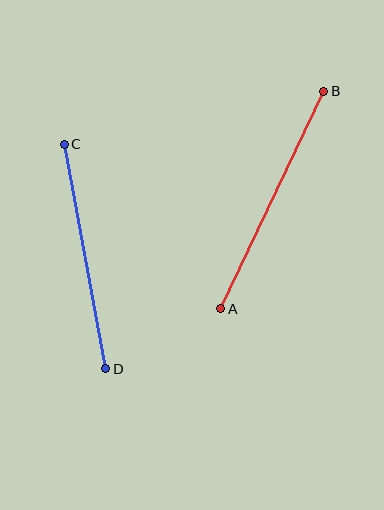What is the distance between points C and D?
The distance is approximately 228 pixels.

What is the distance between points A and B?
The distance is approximately 241 pixels.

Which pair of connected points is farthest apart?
Points A and B are farthest apart.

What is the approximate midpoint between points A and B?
The midpoint is at approximately (272, 200) pixels.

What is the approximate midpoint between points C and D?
The midpoint is at approximately (85, 256) pixels.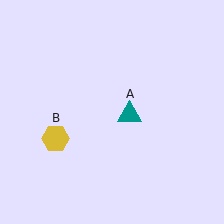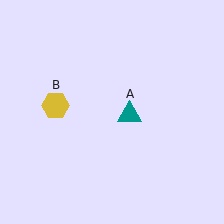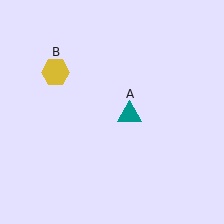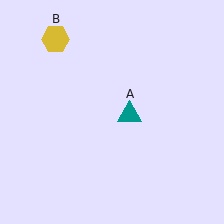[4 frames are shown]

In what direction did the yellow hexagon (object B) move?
The yellow hexagon (object B) moved up.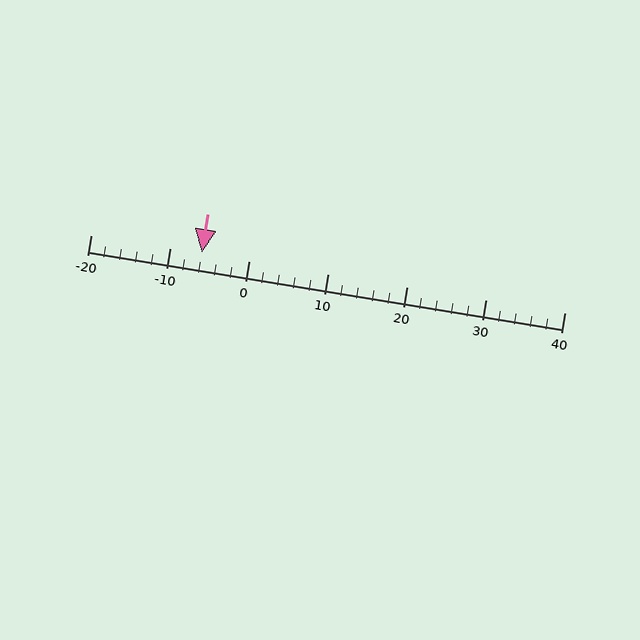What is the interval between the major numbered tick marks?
The major tick marks are spaced 10 units apart.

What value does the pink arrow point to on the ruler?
The pink arrow points to approximately -6.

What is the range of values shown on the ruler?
The ruler shows values from -20 to 40.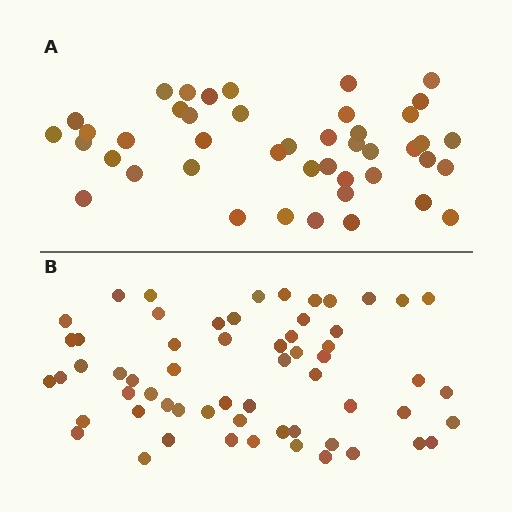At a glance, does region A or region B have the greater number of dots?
Region B (the bottom region) has more dots.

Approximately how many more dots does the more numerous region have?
Region B has approximately 15 more dots than region A.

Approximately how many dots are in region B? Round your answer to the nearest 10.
About 60 dots.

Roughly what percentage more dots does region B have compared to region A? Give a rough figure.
About 35% more.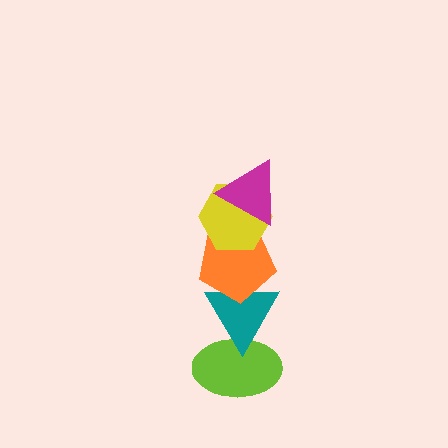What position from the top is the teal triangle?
The teal triangle is 4th from the top.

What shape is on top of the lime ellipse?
The teal triangle is on top of the lime ellipse.